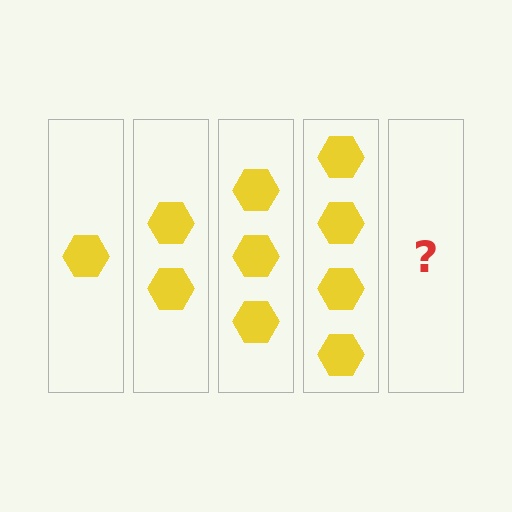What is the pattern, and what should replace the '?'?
The pattern is that each step adds one more hexagon. The '?' should be 5 hexagons.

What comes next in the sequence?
The next element should be 5 hexagons.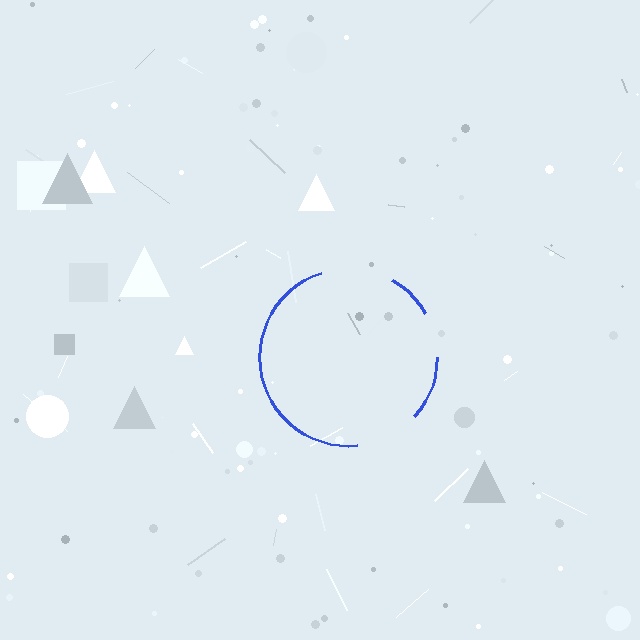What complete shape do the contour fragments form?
The contour fragments form a circle.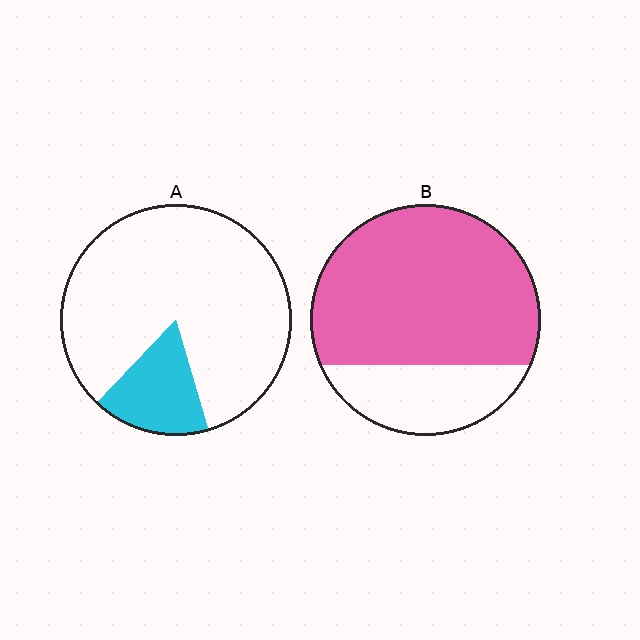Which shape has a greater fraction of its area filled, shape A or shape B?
Shape B.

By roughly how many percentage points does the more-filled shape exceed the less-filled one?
By roughly 55 percentage points (B over A).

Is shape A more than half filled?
No.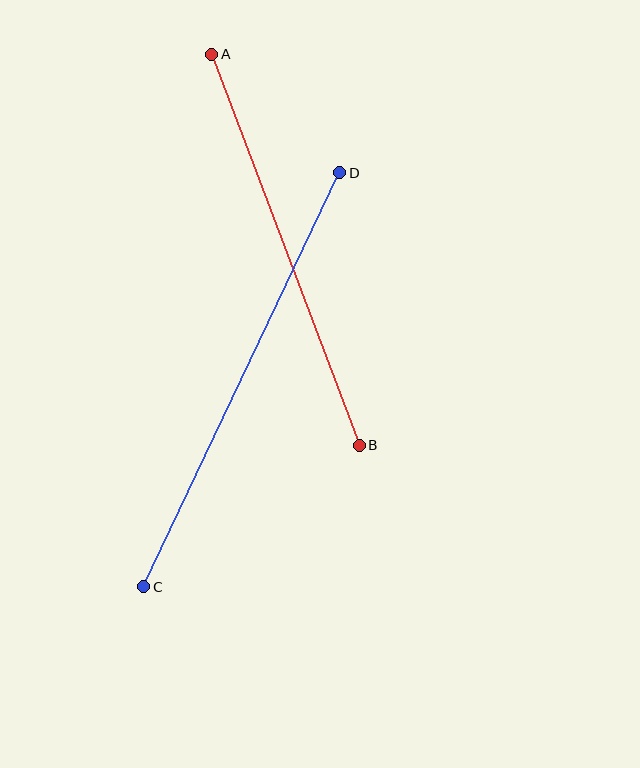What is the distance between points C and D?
The distance is approximately 458 pixels.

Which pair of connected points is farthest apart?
Points C and D are farthest apart.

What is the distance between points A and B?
The distance is approximately 418 pixels.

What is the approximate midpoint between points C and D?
The midpoint is at approximately (242, 380) pixels.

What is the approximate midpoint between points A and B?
The midpoint is at approximately (286, 250) pixels.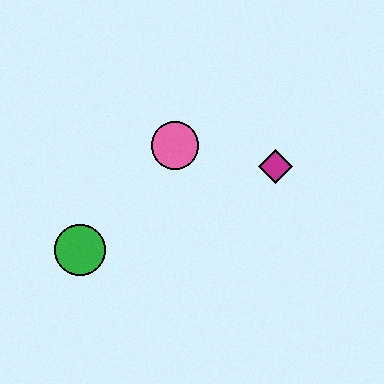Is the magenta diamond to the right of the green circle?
Yes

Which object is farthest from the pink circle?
The green circle is farthest from the pink circle.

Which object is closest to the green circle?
The pink circle is closest to the green circle.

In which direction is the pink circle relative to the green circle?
The pink circle is above the green circle.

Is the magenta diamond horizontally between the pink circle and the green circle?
No